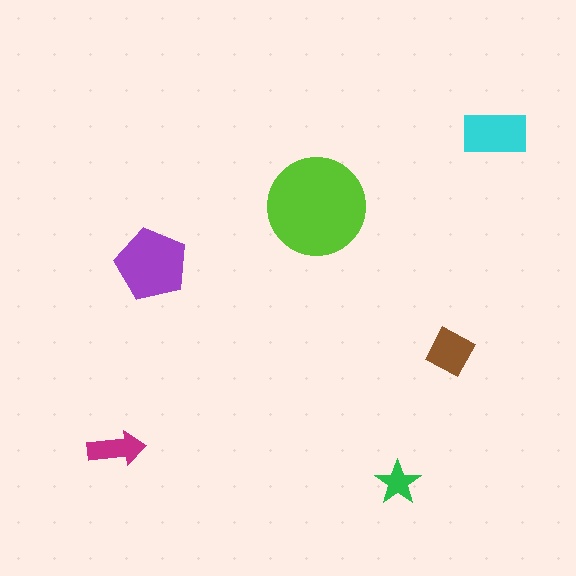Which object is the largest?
The lime circle.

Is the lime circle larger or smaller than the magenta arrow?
Larger.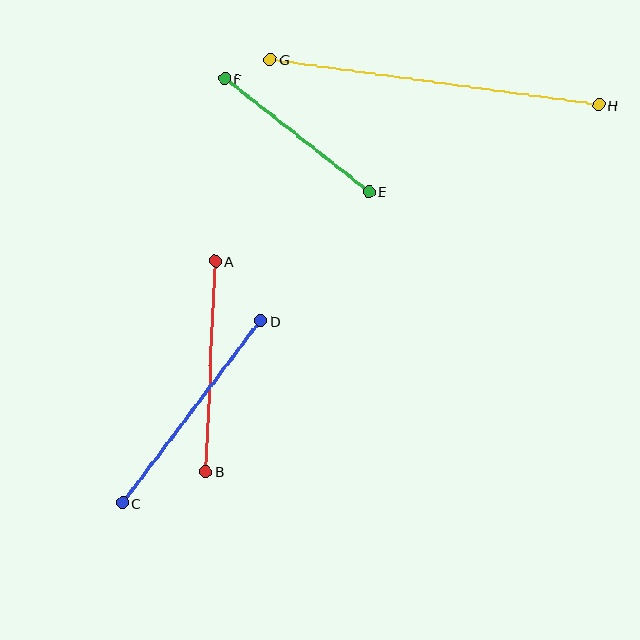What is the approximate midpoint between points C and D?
The midpoint is at approximately (192, 412) pixels.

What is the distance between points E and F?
The distance is approximately 184 pixels.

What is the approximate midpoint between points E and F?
The midpoint is at approximately (297, 135) pixels.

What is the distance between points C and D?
The distance is approximately 228 pixels.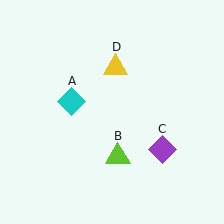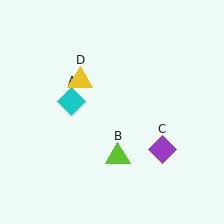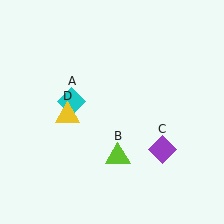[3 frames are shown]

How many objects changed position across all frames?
1 object changed position: yellow triangle (object D).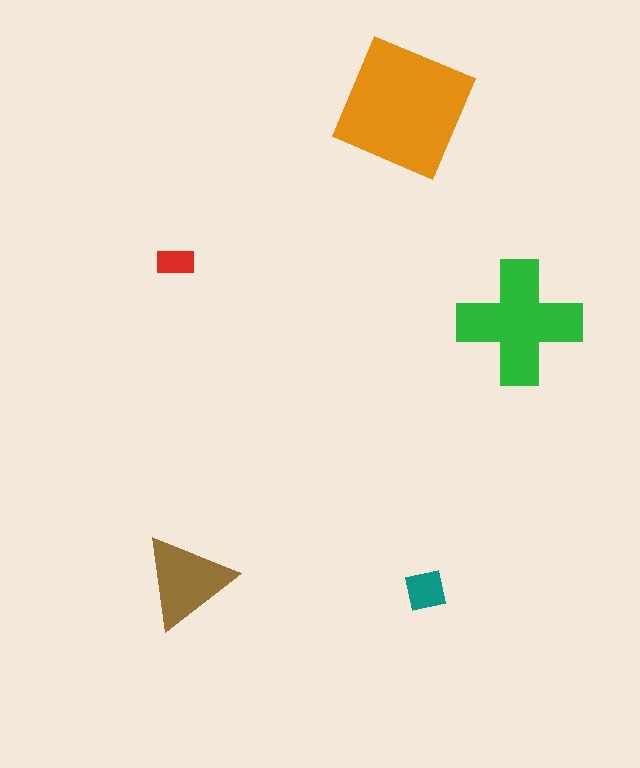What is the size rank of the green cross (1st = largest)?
2nd.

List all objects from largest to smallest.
The orange square, the green cross, the brown triangle, the teal square, the red rectangle.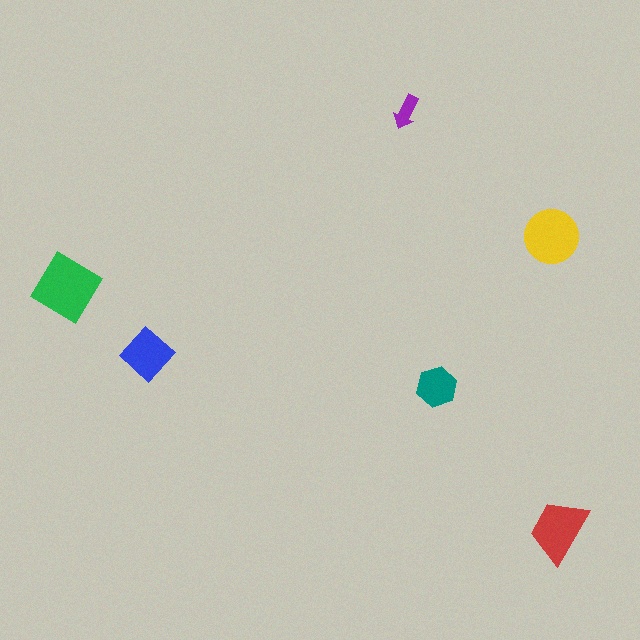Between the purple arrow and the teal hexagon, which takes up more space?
The teal hexagon.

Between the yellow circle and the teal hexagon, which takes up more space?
The yellow circle.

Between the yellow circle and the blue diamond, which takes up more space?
The yellow circle.